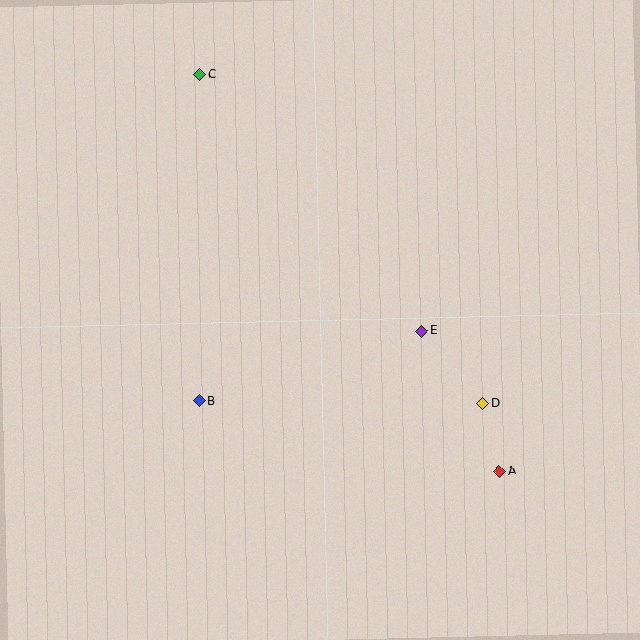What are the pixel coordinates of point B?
Point B is at (199, 400).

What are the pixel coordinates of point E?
Point E is at (422, 331).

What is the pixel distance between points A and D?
The distance between A and D is 70 pixels.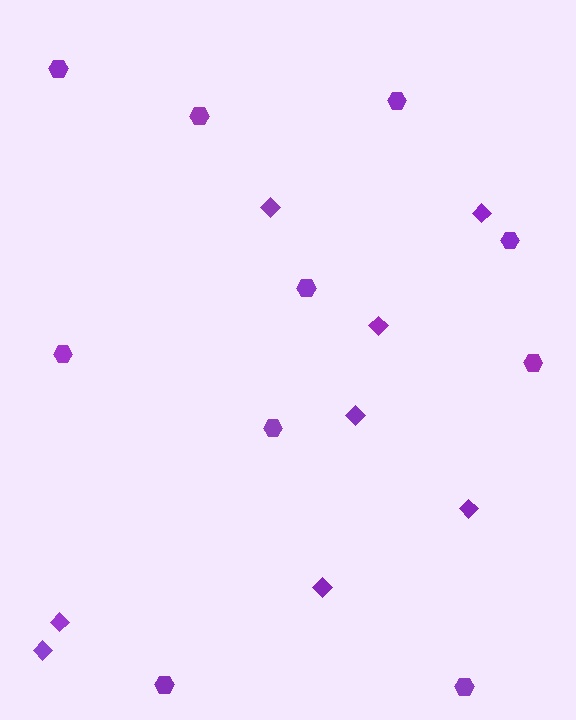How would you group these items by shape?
There are 2 groups: one group of diamonds (8) and one group of hexagons (10).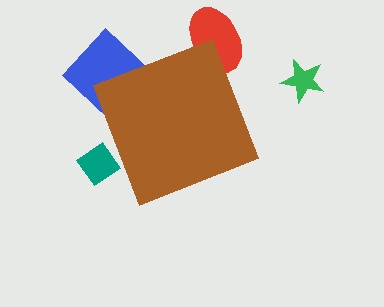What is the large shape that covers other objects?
A brown diamond.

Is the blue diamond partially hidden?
Yes, the blue diamond is partially hidden behind the brown diamond.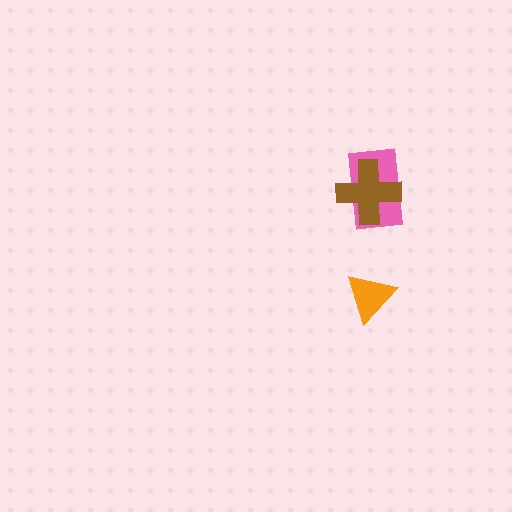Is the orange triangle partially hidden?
No, no other shape covers it.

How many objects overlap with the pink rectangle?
1 object overlaps with the pink rectangle.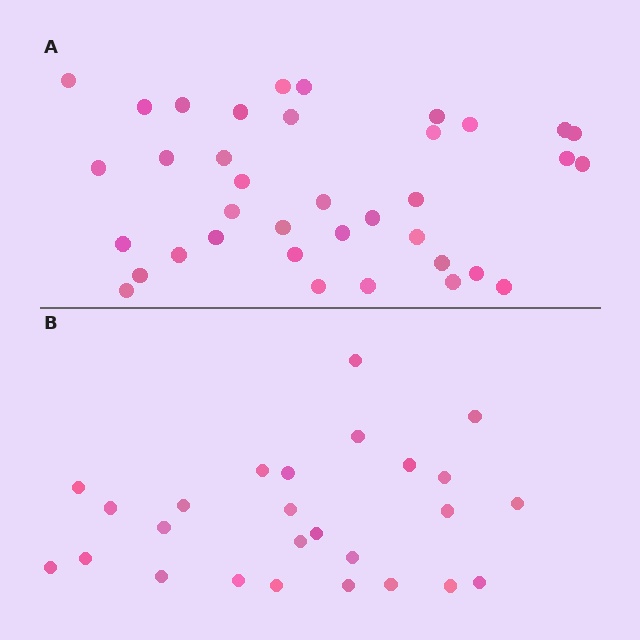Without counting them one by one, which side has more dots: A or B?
Region A (the top region) has more dots.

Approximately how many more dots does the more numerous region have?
Region A has roughly 12 or so more dots than region B.